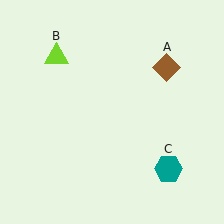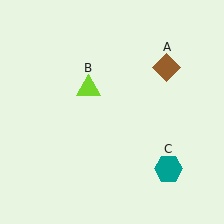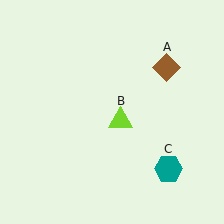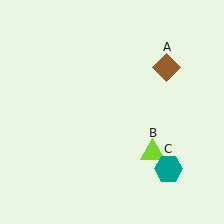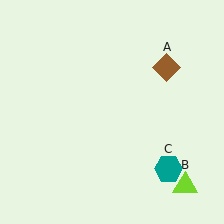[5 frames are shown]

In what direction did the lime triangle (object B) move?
The lime triangle (object B) moved down and to the right.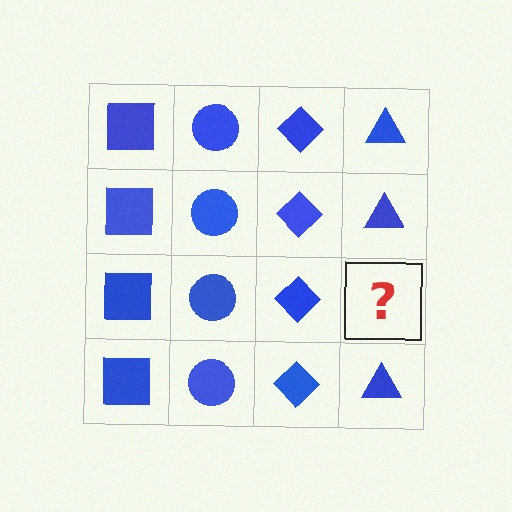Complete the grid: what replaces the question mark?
The question mark should be replaced with a blue triangle.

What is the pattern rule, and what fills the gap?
The rule is that each column has a consistent shape. The gap should be filled with a blue triangle.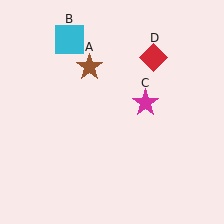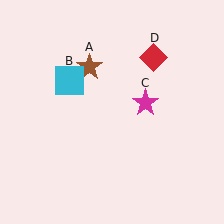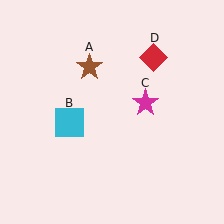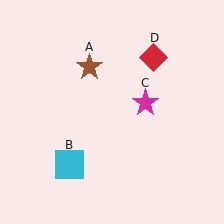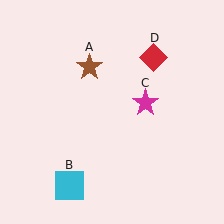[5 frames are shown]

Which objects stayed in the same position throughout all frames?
Brown star (object A) and magenta star (object C) and red diamond (object D) remained stationary.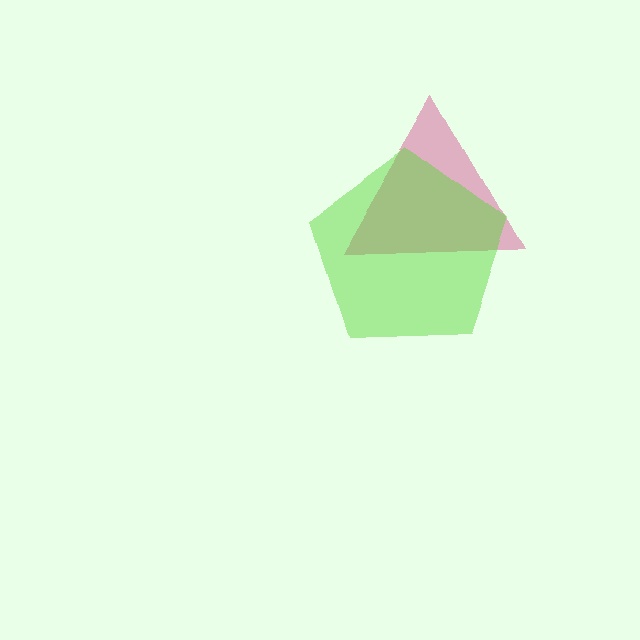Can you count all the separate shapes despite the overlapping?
Yes, there are 2 separate shapes.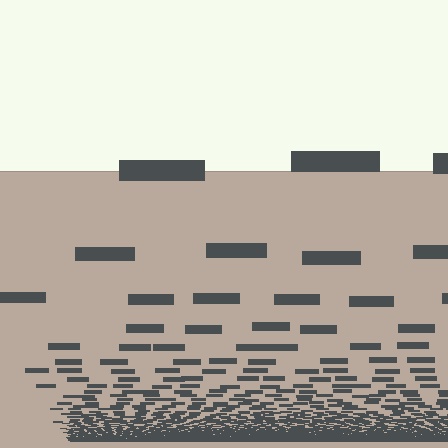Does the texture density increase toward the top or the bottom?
Density increases toward the bottom.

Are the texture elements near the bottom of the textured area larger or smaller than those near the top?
Smaller. The gradient is inverted — elements near the bottom are smaller and denser.